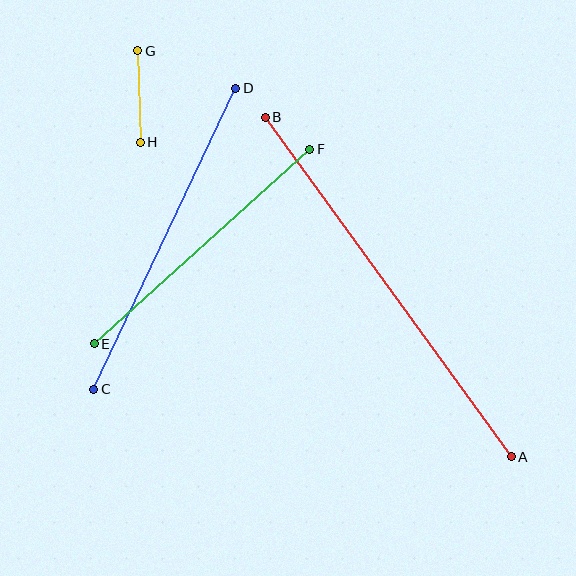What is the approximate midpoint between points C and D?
The midpoint is at approximately (165, 239) pixels.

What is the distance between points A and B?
The distance is approximately 419 pixels.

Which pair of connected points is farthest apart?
Points A and B are farthest apart.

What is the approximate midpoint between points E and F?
The midpoint is at approximately (202, 247) pixels.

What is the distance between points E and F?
The distance is approximately 290 pixels.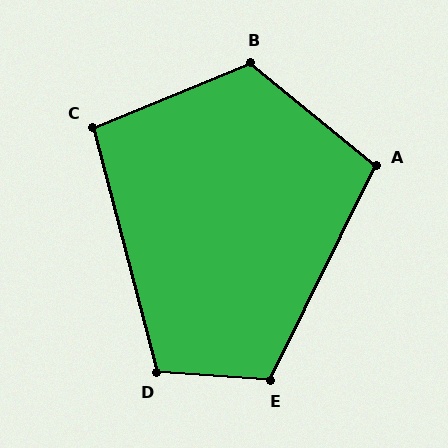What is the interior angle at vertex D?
Approximately 109 degrees (obtuse).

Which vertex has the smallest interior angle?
C, at approximately 98 degrees.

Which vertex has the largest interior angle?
B, at approximately 119 degrees.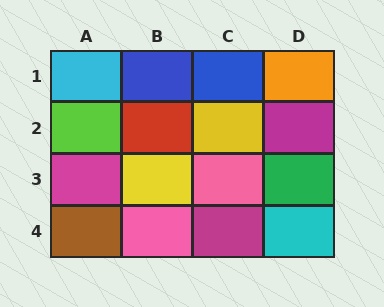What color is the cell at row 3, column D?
Green.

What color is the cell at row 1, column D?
Orange.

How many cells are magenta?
3 cells are magenta.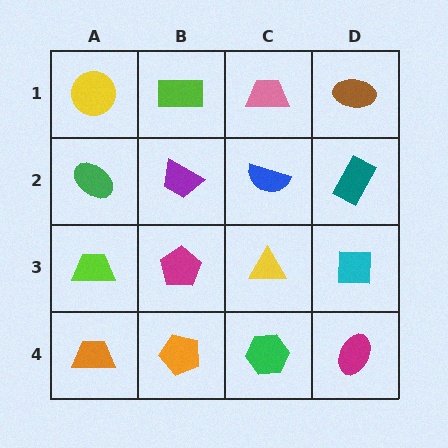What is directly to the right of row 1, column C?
A brown ellipse.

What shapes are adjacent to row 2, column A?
A yellow circle (row 1, column A), a lime trapezoid (row 3, column A), a purple trapezoid (row 2, column B).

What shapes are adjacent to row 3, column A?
A green ellipse (row 2, column A), an orange trapezoid (row 4, column A), a magenta pentagon (row 3, column B).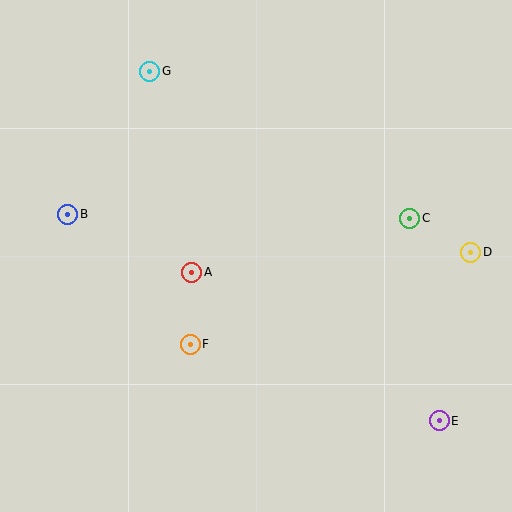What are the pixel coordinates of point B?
Point B is at (68, 214).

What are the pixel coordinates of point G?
Point G is at (150, 71).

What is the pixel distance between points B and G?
The distance between B and G is 165 pixels.